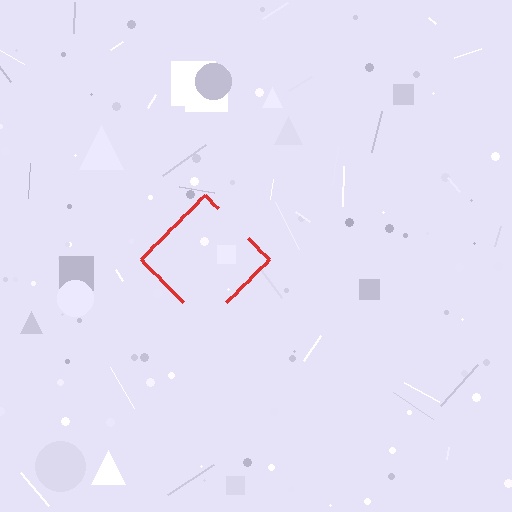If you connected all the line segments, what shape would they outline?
They would outline a diamond.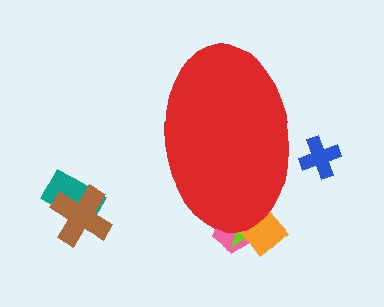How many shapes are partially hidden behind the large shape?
4 shapes are partially hidden.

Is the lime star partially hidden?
Yes, the lime star is partially hidden behind the red ellipse.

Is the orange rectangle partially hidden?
Yes, the orange rectangle is partially hidden behind the red ellipse.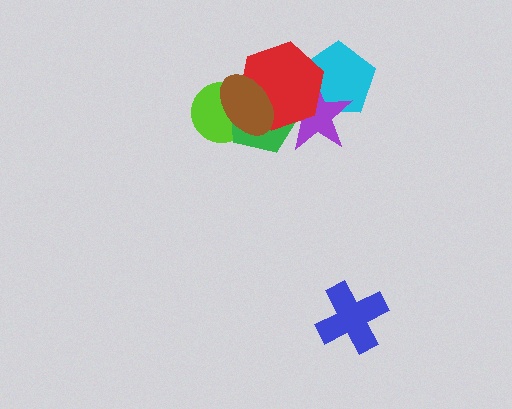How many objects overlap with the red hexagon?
5 objects overlap with the red hexagon.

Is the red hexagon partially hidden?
Yes, it is partially covered by another shape.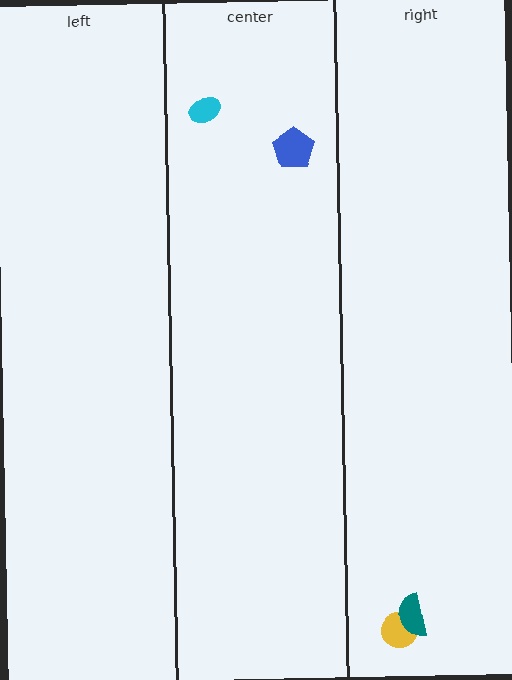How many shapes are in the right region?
2.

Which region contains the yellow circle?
The right region.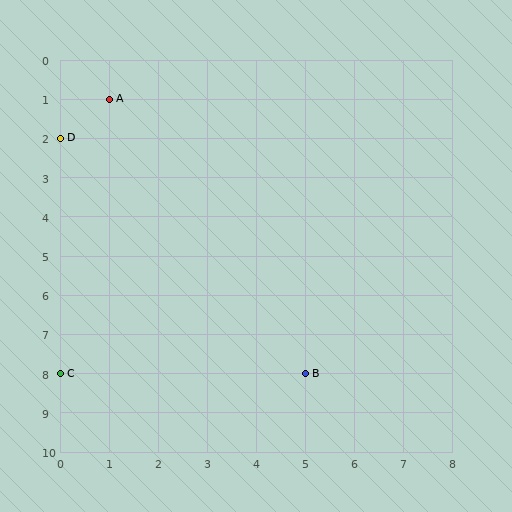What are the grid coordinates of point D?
Point D is at grid coordinates (0, 2).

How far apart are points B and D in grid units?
Points B and D are 5 columns and 6 rows apart (about 7.8 grid units diagonally).